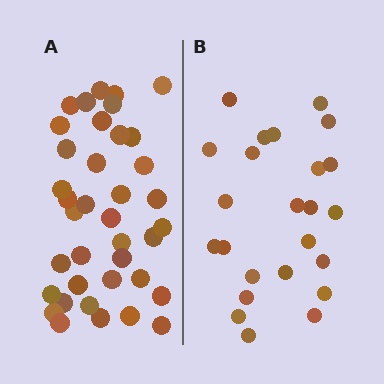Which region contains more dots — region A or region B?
Region A (the left region) has more dots.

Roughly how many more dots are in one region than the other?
Region A has approximately 15 more dots than region B.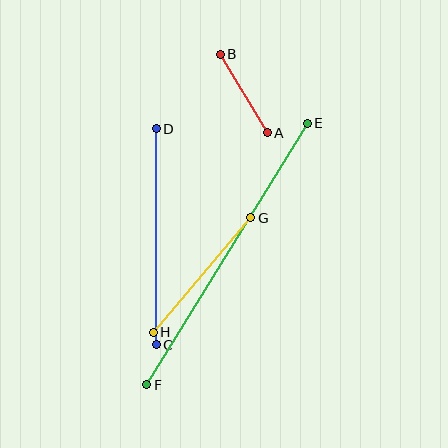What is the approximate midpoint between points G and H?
The midpoint is at approximately (202, 275) pixels.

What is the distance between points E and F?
The distance is approximately 307 pixels.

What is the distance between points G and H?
The distance is approximately 151 pixels.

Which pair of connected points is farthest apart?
Points E and F are farthest apart.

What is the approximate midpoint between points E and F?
The midpoint is at approximately (227, 254) pixels.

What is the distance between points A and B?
The distance is approximately 92 pixels.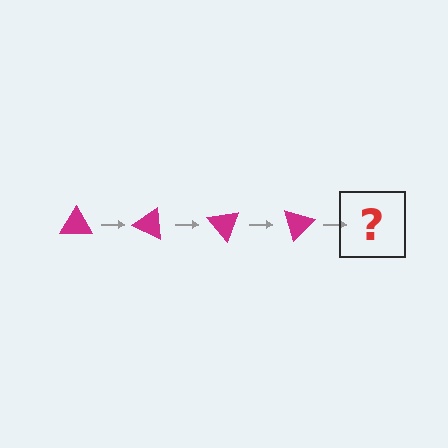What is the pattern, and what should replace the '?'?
The pattern is that the triangle rotates 25 degrees each step. The '?' should be a magenta triangle rotated 100 degrees.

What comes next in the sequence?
The next element should be a magenta triangle rotated 100 degrees.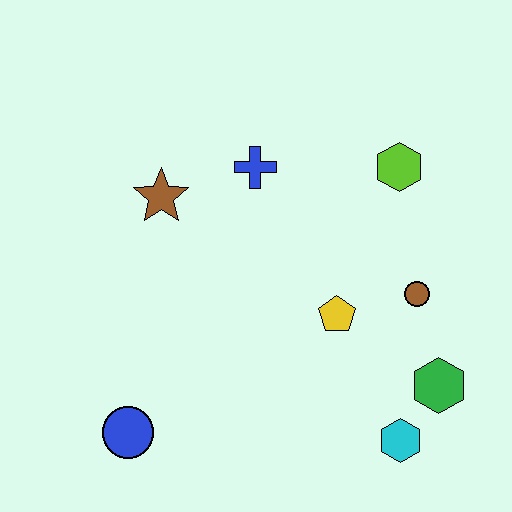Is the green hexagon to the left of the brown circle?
No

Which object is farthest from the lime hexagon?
The blue circle is farthest from the lime hexagon.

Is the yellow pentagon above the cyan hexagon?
Yes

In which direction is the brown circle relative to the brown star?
The brown circle is to the right of the brown star.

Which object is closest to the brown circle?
The yellow pentagon is closest to the brown circle.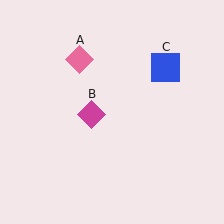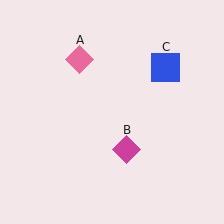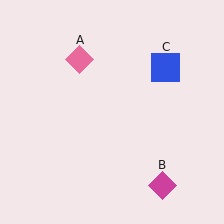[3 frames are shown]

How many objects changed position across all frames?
1 object changed position: magenta diamond (object B).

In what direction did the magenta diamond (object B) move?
The magenta diamond (object B) moved down and to the right.